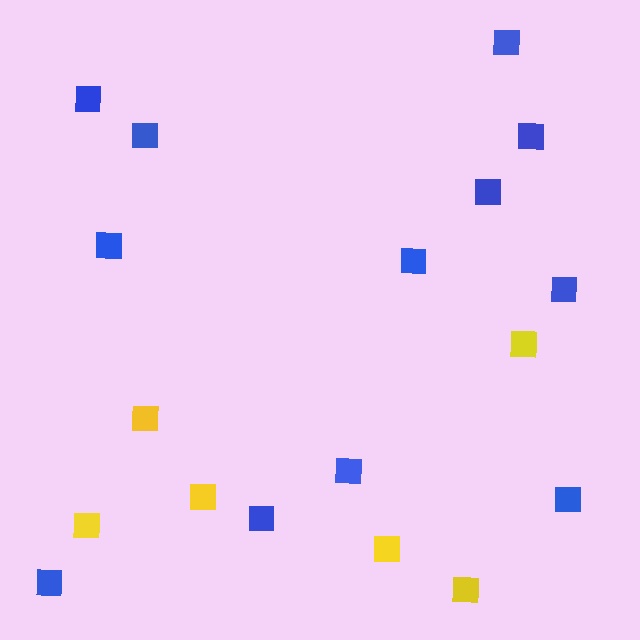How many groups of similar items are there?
There are 2 groups: one group of blue squares (12) and one group of yellow squares (6).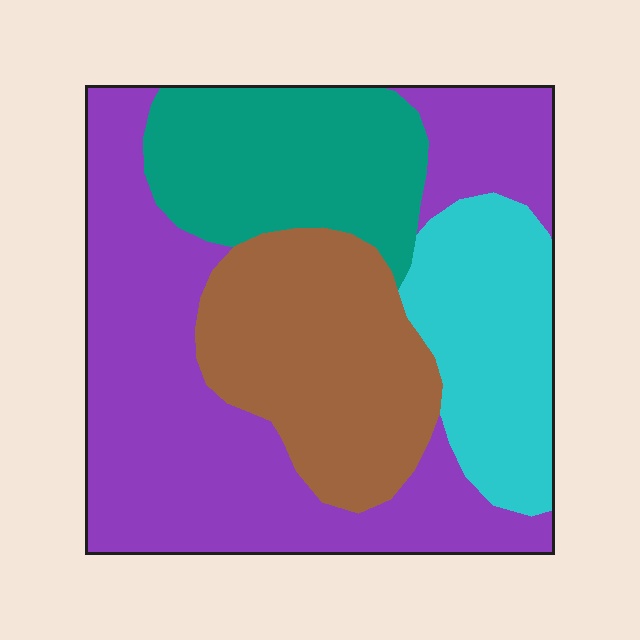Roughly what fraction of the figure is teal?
Teal takes up about one fifth (1/5) of the figure.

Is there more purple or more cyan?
Purple.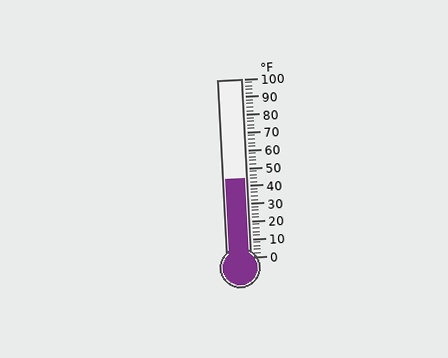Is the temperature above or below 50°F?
The temperature is below 50°F.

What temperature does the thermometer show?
The thermometer shows approximately 44°F.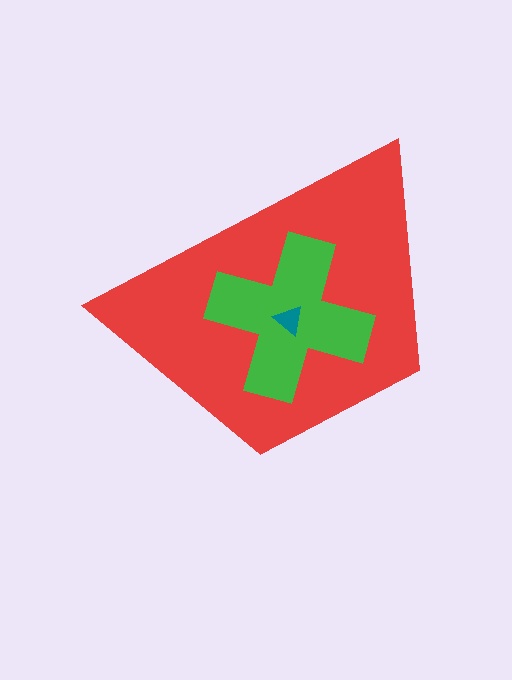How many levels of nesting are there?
3.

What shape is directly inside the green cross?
The teal triangle.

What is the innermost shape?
The teal triangle.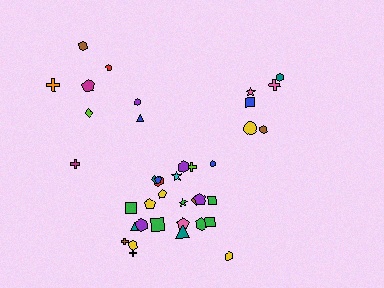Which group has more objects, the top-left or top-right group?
The top-left group.